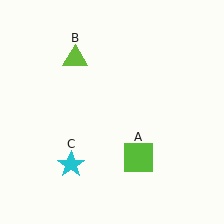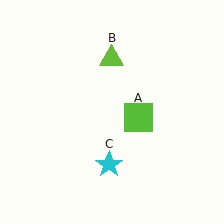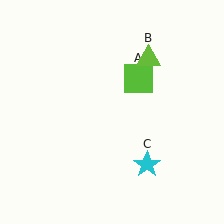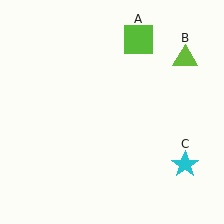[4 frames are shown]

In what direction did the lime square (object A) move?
The lime square (object A) moved up.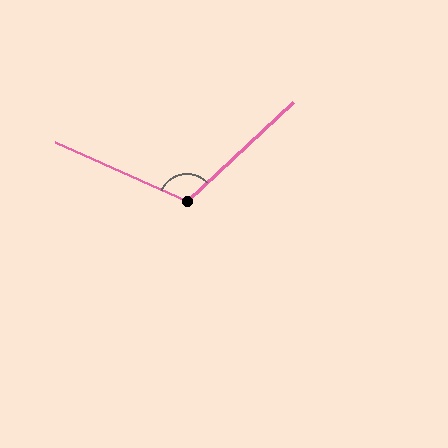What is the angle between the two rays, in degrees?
Approximately 113 degrees.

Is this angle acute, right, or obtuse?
It is obtuse.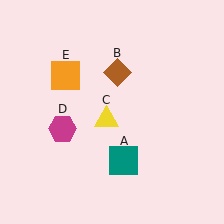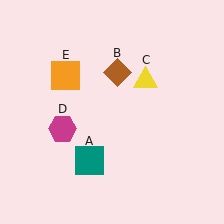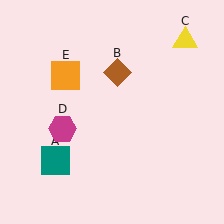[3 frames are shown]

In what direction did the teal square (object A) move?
The teal square (object A) moved left.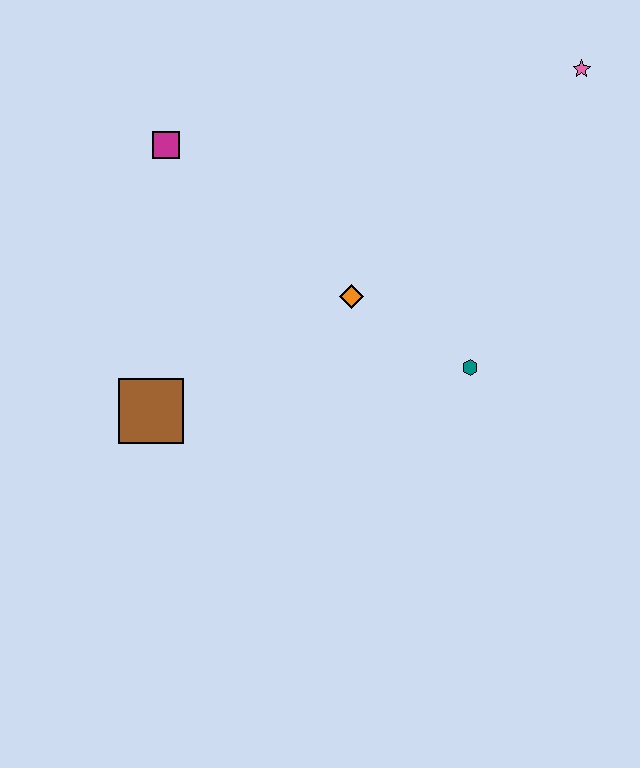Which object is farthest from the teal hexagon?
The magenta square is farthest from the teal hexagon.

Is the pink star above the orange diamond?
Yes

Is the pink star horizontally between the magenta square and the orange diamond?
No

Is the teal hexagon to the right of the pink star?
No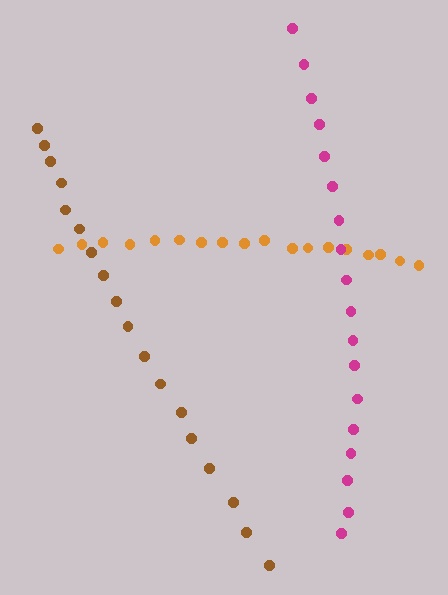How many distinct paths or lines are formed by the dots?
There are 3 distinct paths.